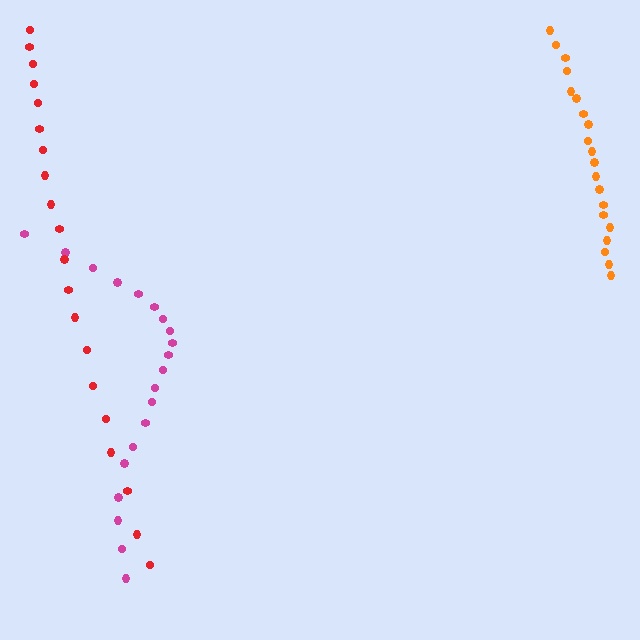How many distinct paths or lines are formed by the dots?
There are 3 distinct paths.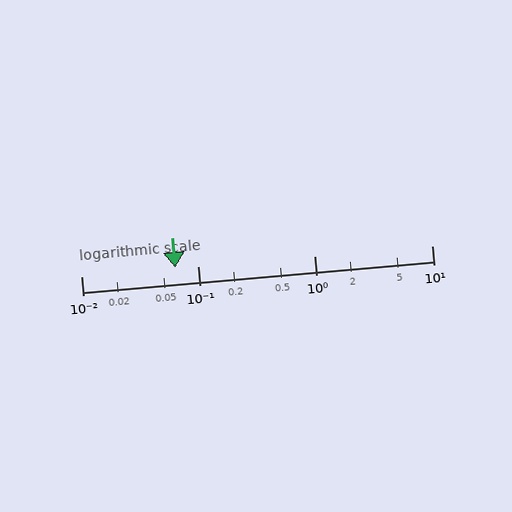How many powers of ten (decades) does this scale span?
The scale spans 3 decades, from 0.01 to 10.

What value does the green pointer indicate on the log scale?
The pointer indicates approximately 0.064.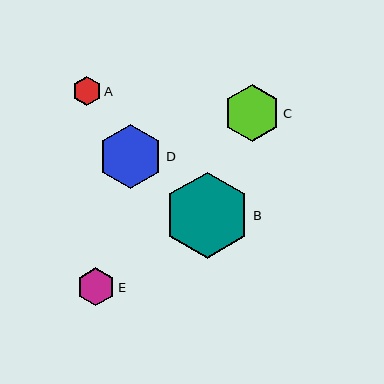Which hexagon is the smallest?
Hexagon A is the smallest with a size of approximately 29 pixels.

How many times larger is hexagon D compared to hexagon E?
Hexagon D is approximately 1.7 times the size of hexagon E.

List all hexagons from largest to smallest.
From largest to smallest: B, D, C, E, A.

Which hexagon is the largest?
Hexagon B is the largest with a size of approximately 86 pixels.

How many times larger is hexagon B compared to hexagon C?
Hexagon B is approximately 1.5 times the size of hexagon C.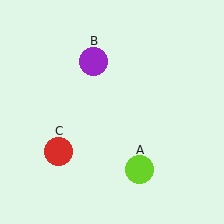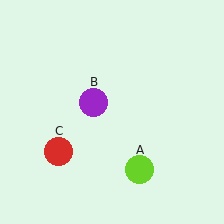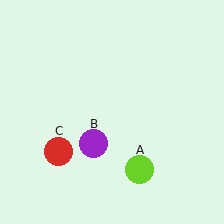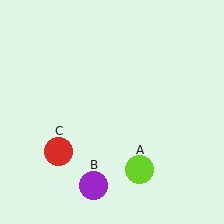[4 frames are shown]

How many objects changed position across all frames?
1 object changed position: purple circle (object B).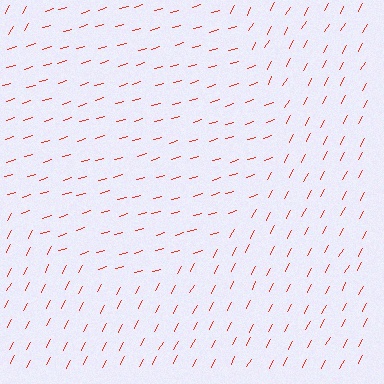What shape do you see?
I see a circle.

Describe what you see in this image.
The image is filled with small red line segments. A circle region in the image has lines oriented differently from the surrounding lines, creating a visible texture boundary.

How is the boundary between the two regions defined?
The boundary is defined purely by a change in line orientation (approximately 45 degrees difference). All lines are the same color and thickness.